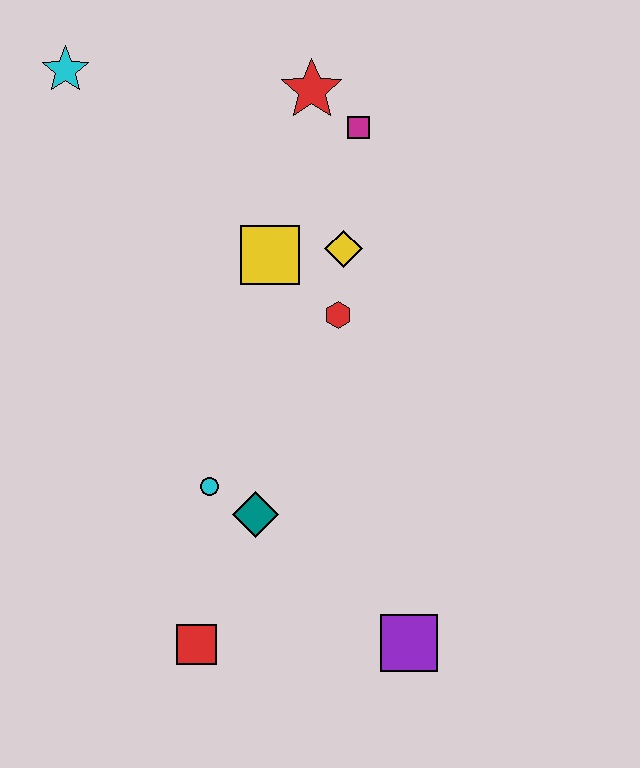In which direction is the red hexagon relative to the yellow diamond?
The red hexagon is below the yellow diamond.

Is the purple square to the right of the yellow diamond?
Yes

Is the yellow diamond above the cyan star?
No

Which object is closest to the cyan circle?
The teal diamond is closest to the cyan circle.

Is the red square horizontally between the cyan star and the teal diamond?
Yes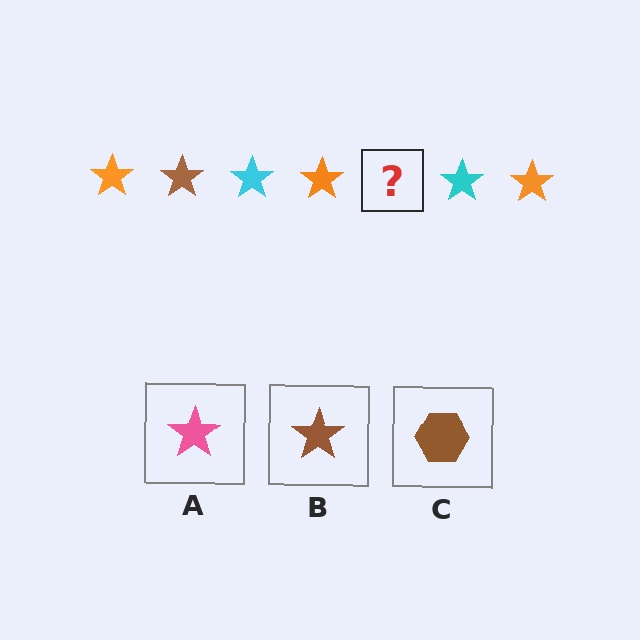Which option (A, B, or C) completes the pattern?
B.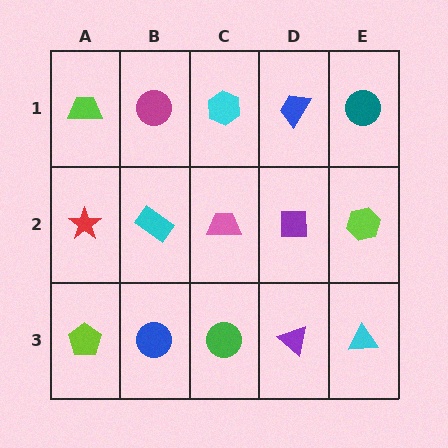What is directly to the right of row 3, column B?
A green circle.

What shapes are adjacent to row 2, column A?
A lime trapezoid (row 1, column A), a lime pentagon (row 3, column A), a cyan rectangle (row 2, column B).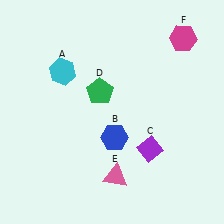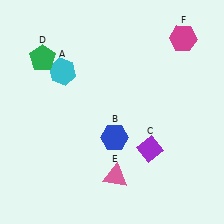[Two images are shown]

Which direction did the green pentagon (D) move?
The green pentagon (D) moved left.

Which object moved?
The green pentagon (D) moved left.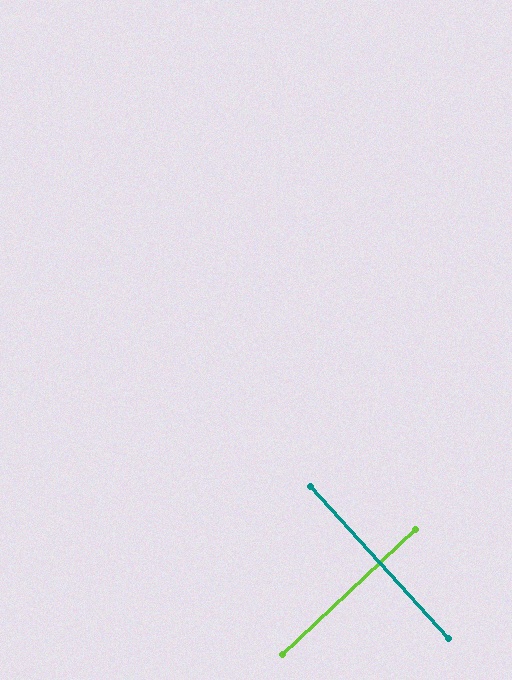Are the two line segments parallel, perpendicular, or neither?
Perpendicular — they meet at approximately 89°.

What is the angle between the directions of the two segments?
Approximately 89 degrees.